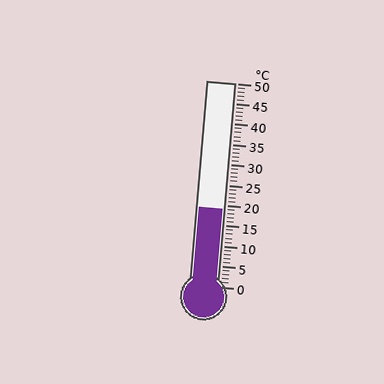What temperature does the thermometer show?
The thermometer shows approximately 19°C.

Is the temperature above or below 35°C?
The temperature is below 35°C.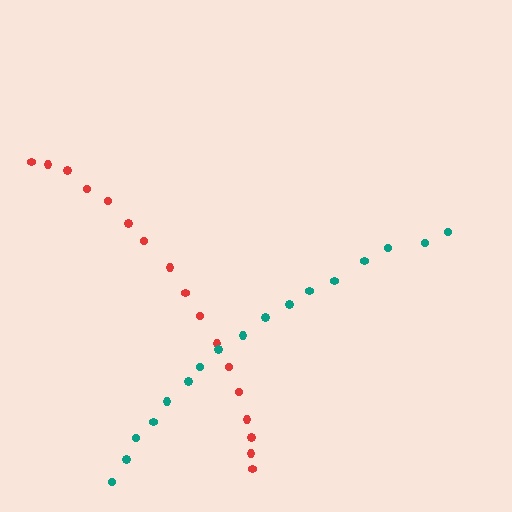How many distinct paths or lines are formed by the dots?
There are 2 distinct paths.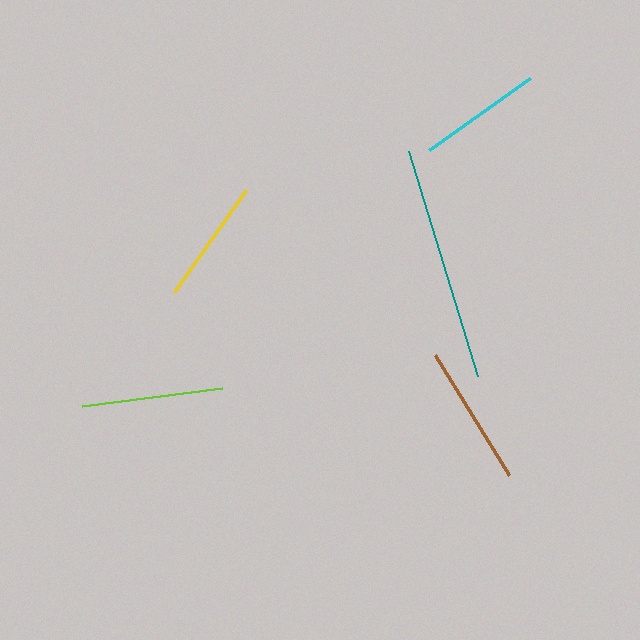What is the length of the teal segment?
The teal segment is approximately 235 pixels long.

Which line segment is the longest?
The teal line is the longest at approximately 235 pixels.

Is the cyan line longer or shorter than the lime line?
The lime line is longer than the cyan line.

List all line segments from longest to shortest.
From longest to shortest: teal, lime, brown, yellow, cyan.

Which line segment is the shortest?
The cyan line is the shortest at approximately 123 pixels.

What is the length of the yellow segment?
The yellow segment is approximately 125 pixels long.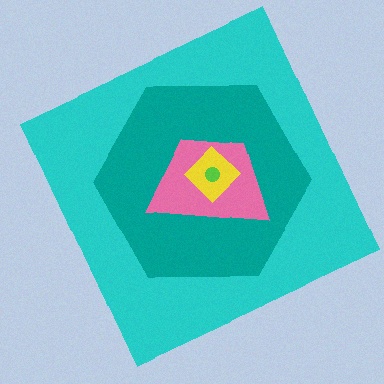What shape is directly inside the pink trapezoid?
The yellow diamond.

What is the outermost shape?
The cyan square.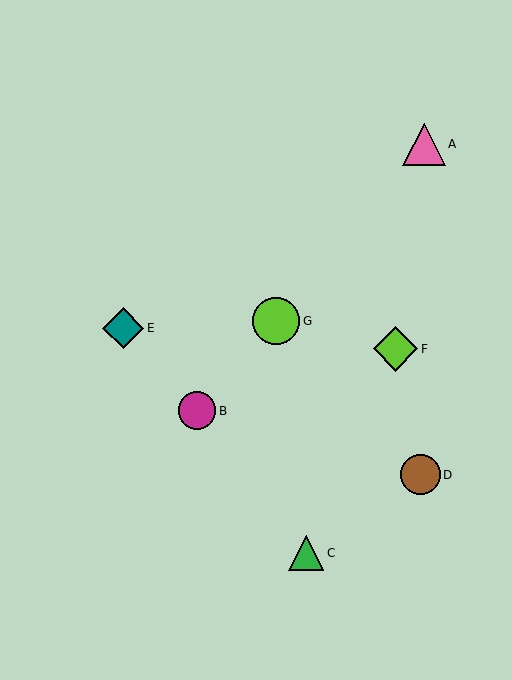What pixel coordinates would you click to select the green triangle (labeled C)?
Click at (306, 553) to select the green triangle C.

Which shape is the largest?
The lime circle (labeled G) is the largest.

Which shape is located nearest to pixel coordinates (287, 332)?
The lime circle (labeled G) at (276, 321) is nearest to that location.